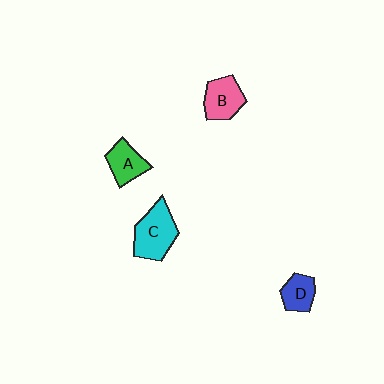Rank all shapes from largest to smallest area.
From largest to smallest: C (cyan), B (pink), A (green), D (blue).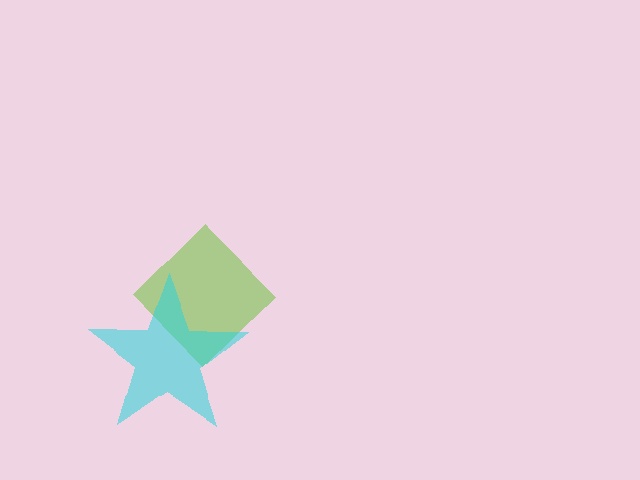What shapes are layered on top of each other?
The layered shapes are: a lime diamond, a cyan star.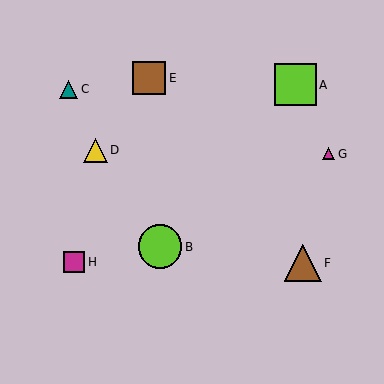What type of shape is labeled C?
Shape C is a teal triangle.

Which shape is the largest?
The lime circle (labeled B) is the largest.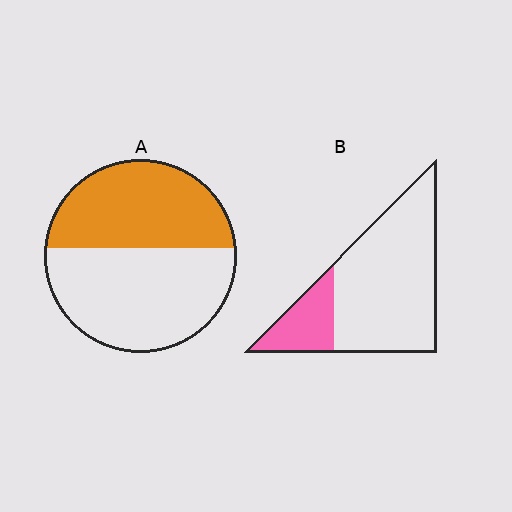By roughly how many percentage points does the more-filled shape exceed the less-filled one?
By roughly 25 percentage points (A over B).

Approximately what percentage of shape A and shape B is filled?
A is approximately 45% and B is approximately 20%.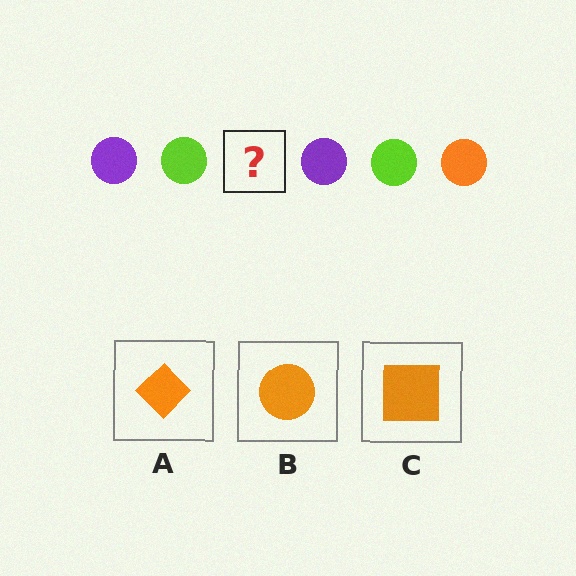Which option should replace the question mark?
Option B.